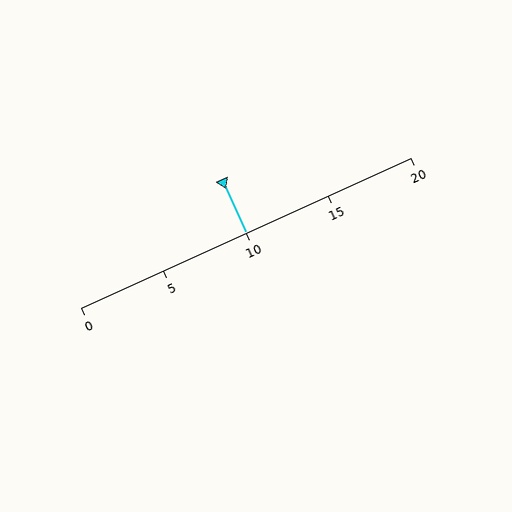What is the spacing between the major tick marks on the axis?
The major ticks are spaced 5 apart.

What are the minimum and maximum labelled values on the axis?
The axis runs from 0 to 20.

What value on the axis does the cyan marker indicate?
The marker indicates approximately 10.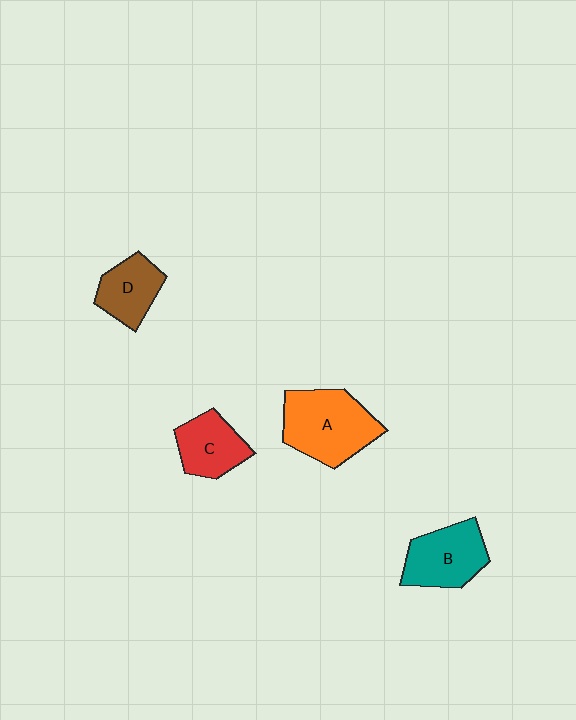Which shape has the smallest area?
Shape D (brown).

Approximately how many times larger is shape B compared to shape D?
Approximately 1.3 times.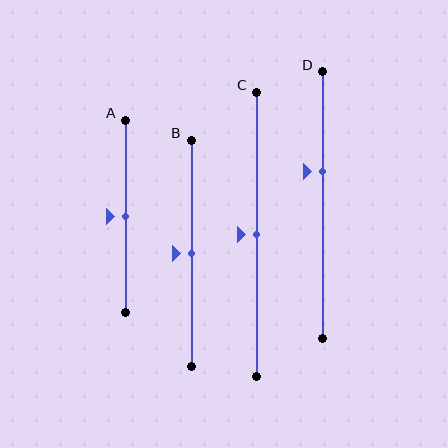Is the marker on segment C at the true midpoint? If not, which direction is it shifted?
Yes, the marker on segment C is at the true midpoint.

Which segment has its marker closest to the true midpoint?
Segment A has its marker closest to the true midpoint.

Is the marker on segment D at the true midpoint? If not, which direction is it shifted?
No, the marker on segment D is shifted upward by about 13% of the segment length.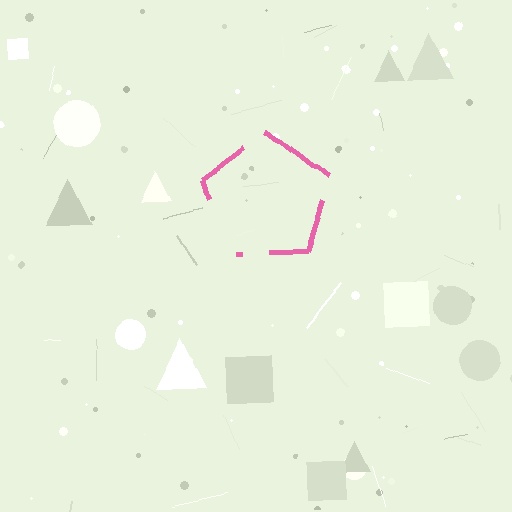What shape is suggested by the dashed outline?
The dashed outline suggests a pentagon.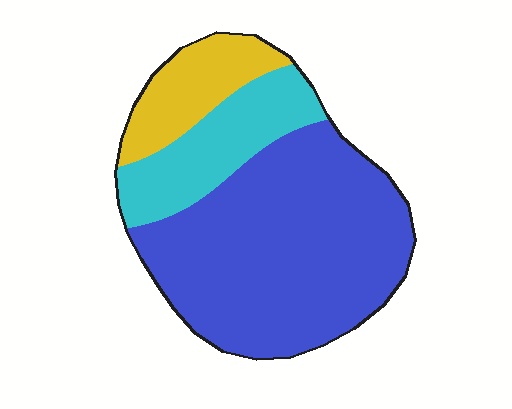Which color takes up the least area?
Yellow, at roughly 15%.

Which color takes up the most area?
Blue, at roughly 65%.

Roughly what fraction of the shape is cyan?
Cyan takes up about one fifth (1/5) of the shape.